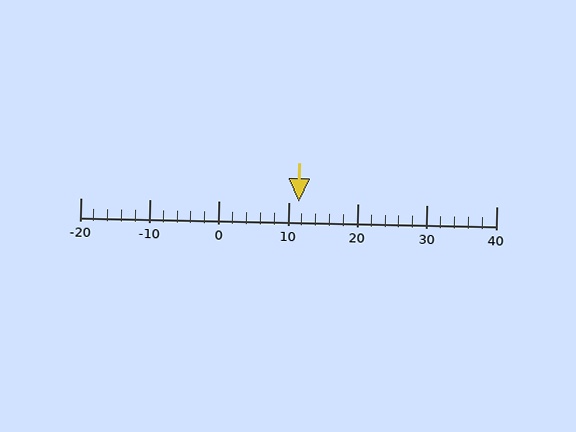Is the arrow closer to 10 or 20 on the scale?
The arrow is closer to 10.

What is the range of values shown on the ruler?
The ruler shows values from -20 to 40.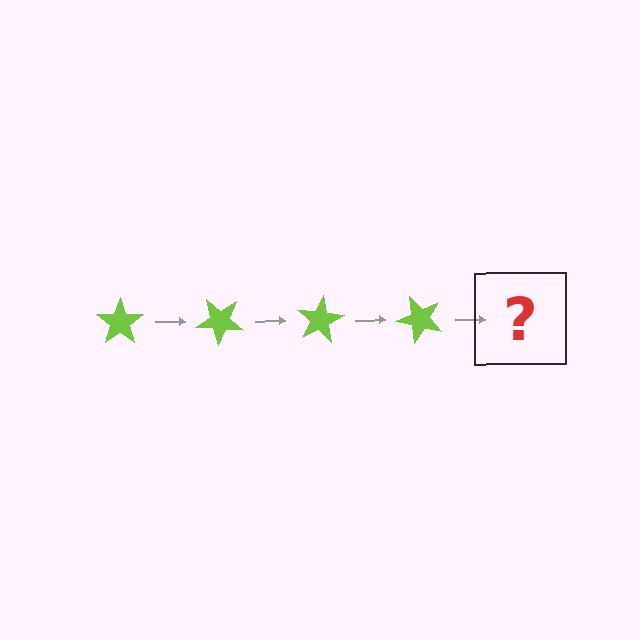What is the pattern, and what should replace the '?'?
The pattern is that the star rotates 40 degrees each step. The '?' should be a lime star rotated 160 degrees.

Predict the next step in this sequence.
The next step is a lime star rotated 160 degrees.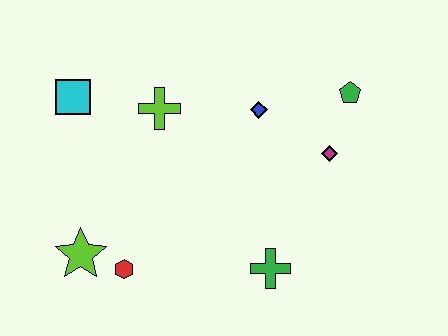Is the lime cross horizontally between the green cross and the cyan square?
Yes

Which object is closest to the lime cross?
The cyan square is closest to the lime cross.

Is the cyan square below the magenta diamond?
No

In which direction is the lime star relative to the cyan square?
The lime star is below the cyan square.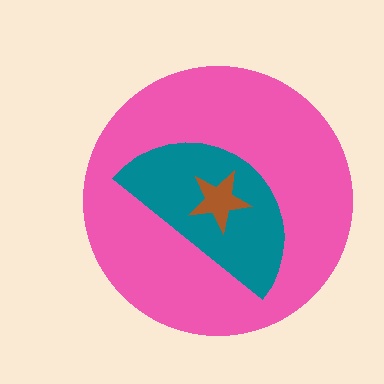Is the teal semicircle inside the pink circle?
Yes.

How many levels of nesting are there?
3.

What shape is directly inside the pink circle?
The teal semicircle.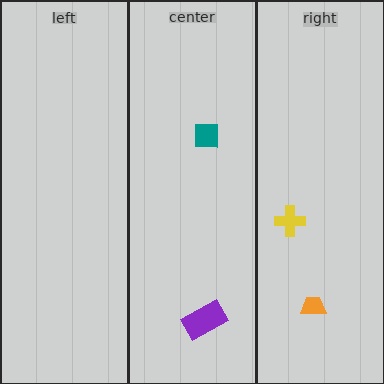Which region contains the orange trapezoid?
The right region.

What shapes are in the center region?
The teal square, the purple rectangle.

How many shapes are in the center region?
2.